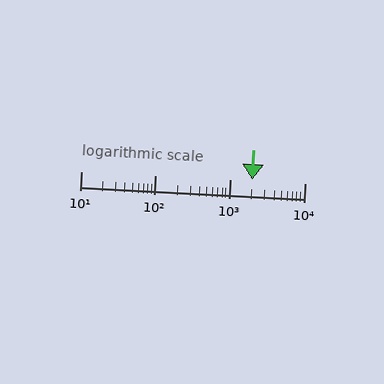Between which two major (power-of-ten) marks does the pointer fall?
The pointer is between 1000 and 10000.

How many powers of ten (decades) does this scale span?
The scale spans 3 decades, from 10 to 10000.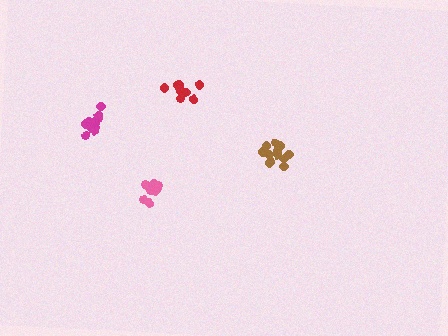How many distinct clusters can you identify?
There are 4 distinct clusters.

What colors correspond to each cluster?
The clusters are colored: brown, red, pink, magenta.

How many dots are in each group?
Group 1: 12 dots, Group 2: 9 dots, Group 3: 9 dots, Group 4: 11 dots (41 total).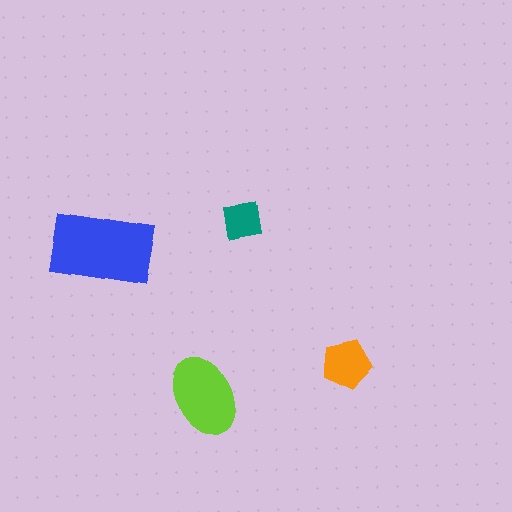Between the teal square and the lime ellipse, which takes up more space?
The lime ellipse.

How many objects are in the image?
There are 4 objects in the image.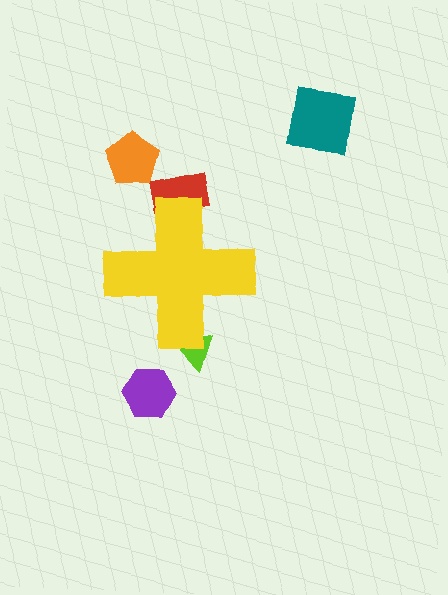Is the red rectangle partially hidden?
Yes, the red rectangle is partially hidden behind the yellow cross.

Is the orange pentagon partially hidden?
No, the orange pentagon is fully visible.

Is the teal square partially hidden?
No, the teal square is fully visible.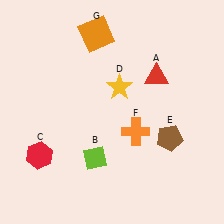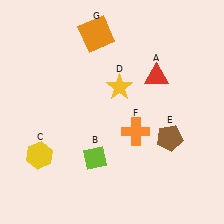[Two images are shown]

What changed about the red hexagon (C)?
In Image 1, C is red. In Image 2, it changed to yellow.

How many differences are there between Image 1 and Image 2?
There is 1 difference between the two images.